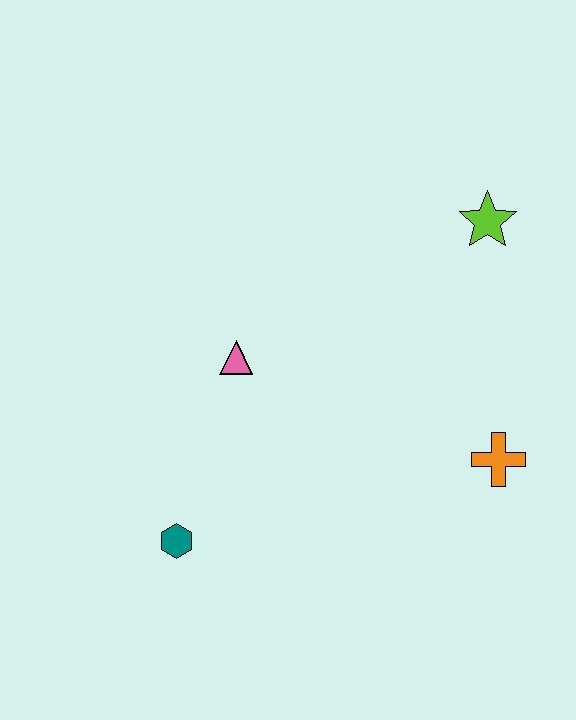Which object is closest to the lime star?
The orange cross is closest to the lime star.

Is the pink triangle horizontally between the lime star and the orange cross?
No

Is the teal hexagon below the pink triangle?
Yes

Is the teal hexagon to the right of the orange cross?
No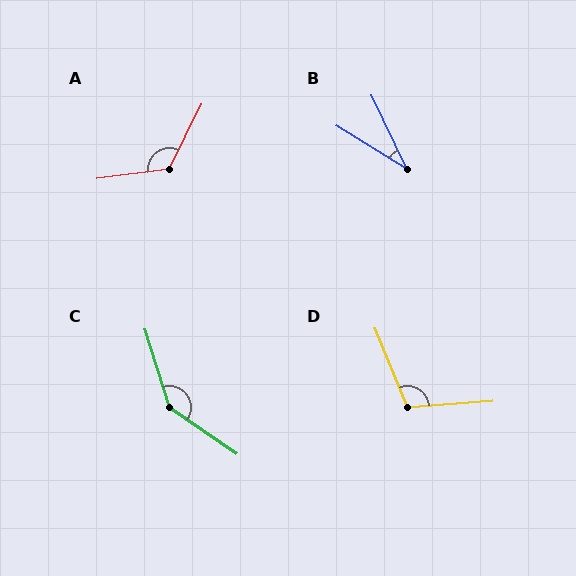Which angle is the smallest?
B, at approximately 33 degrees.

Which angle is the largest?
C, at approximately 142 degrees.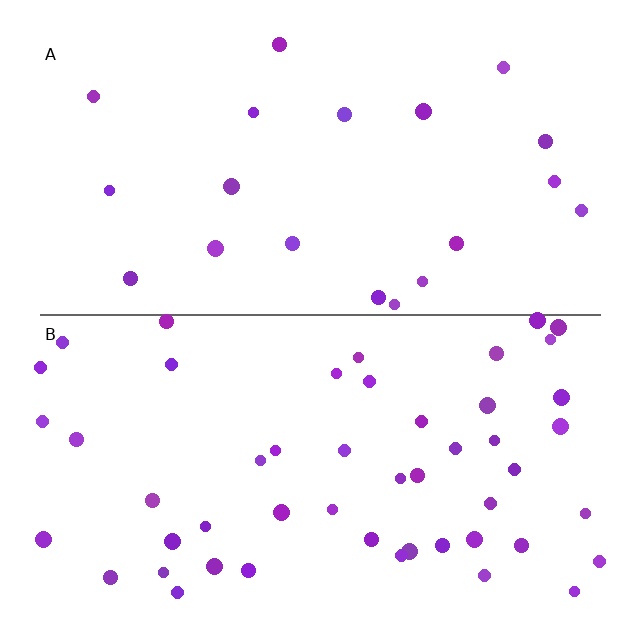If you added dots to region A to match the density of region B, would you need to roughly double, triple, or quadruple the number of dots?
Approximately triple.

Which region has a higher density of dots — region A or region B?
B (the bottom).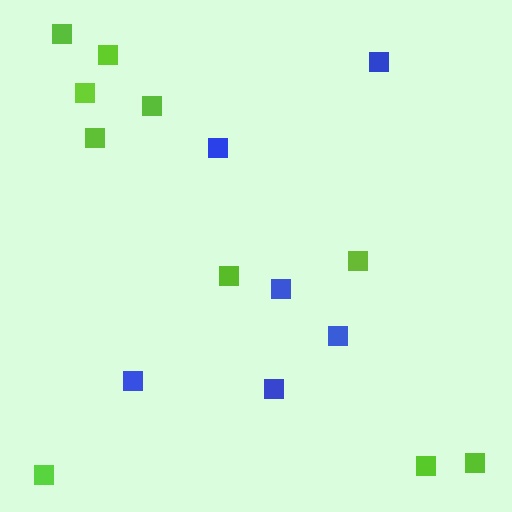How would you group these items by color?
There are 2 groups: one group of blue squares (6) and one group of lime squares (10).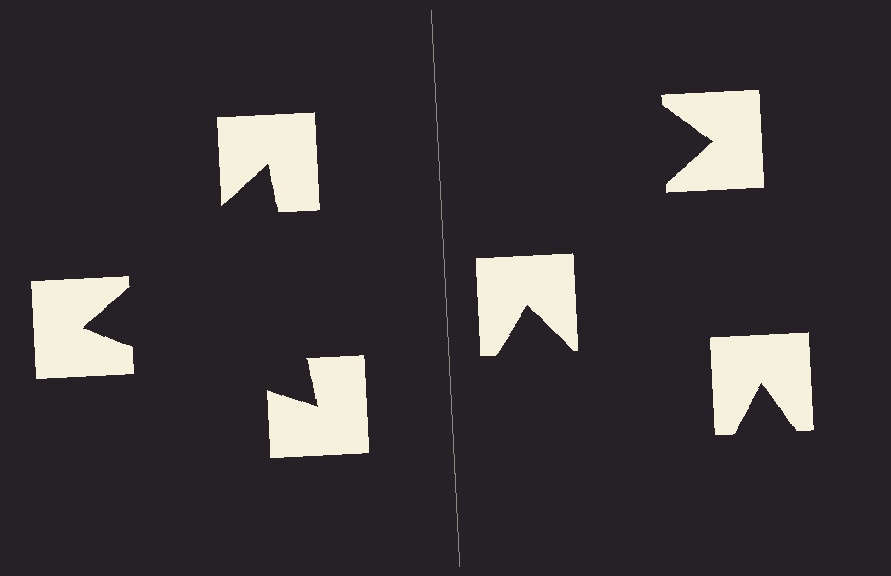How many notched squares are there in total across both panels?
6 — 3 on each side.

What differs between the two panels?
The notched squares are positioned identically on both sides; only the wedge orientations differ. On the left they align to a triangle; on the right they are misaligned.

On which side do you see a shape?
An illusory triangle appears on the left side. On the right side the wedge cuts are rotated, so no coherent shape forms.